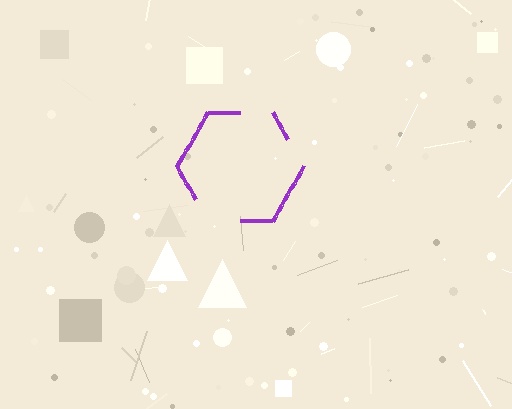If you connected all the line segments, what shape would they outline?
They would outline a hexagon.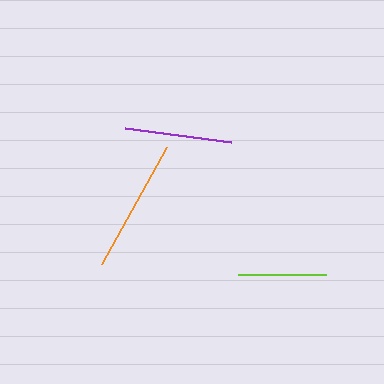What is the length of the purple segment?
The purple segment is approximately 107 pixels long.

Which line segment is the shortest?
The lime line is the shortest at approximately 88 pixels.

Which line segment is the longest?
The orange line is the longest at approximately 134 pixels.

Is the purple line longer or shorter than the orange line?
The orange line is longer than the purple line.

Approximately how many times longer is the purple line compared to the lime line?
The purple line is approximately 1.2 times the length of the lime line.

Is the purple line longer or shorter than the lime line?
The purple line is longer than the lime line.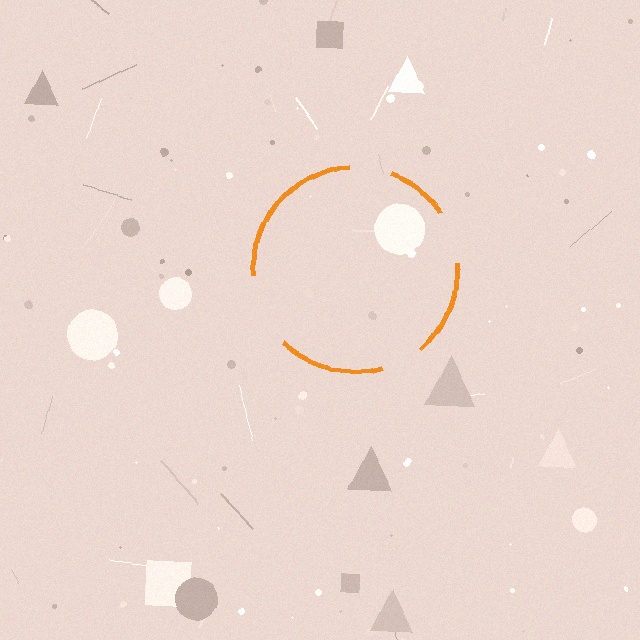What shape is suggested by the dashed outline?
The dashed outline suggests a circle.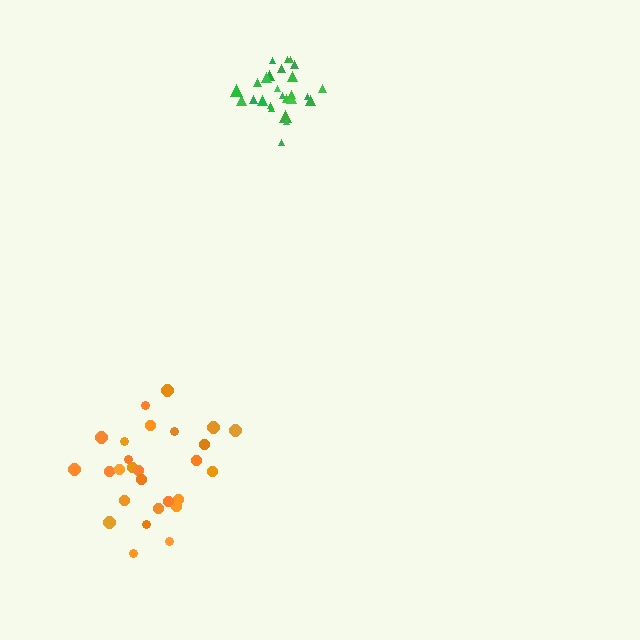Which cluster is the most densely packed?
Green.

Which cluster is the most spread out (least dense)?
Orange.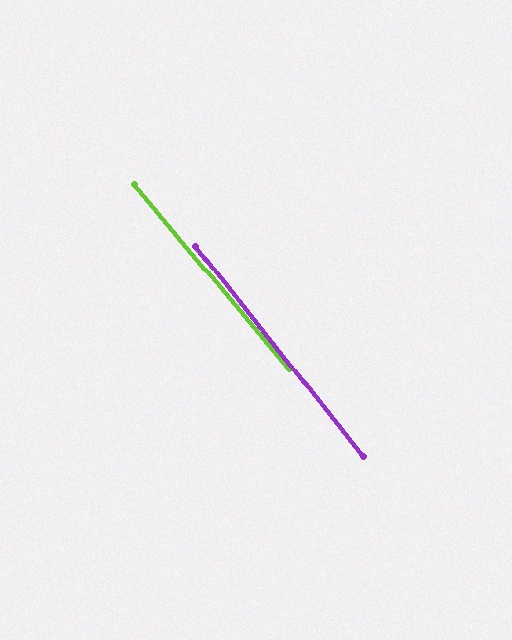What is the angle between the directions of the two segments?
Approximately 1 degree.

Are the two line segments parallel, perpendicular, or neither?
Parallel — their directions differ by only 1.3°.